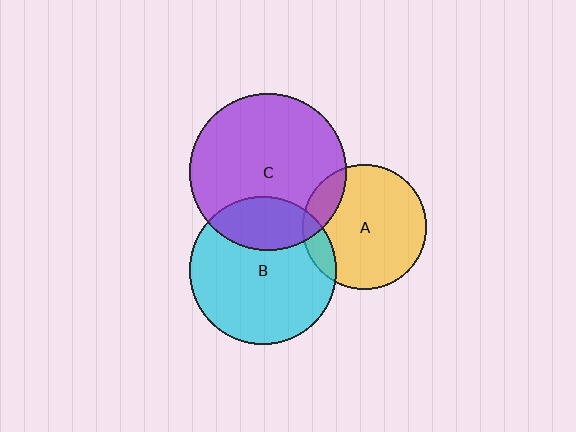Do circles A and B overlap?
Yes.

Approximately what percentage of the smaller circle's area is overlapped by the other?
Approximately 10%.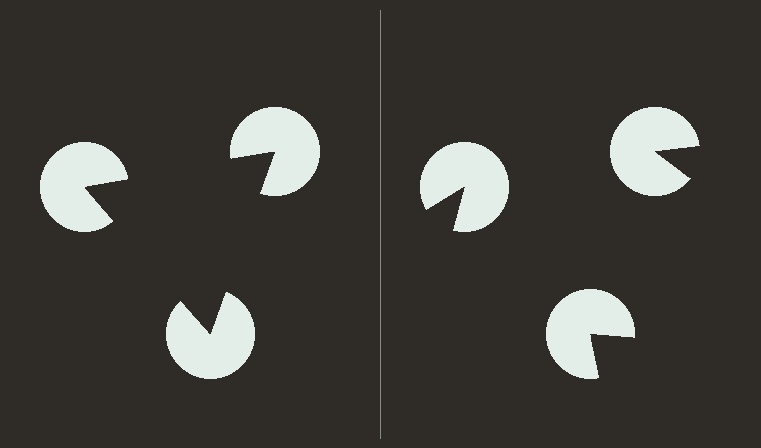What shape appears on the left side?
An illusory triangle.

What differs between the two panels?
The pac-man discs are positioned identically on both sides; only the wedge orientations differ. On the left they align to a triangle; on the right they are misaligned.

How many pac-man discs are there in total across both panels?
6 — 3 on each side.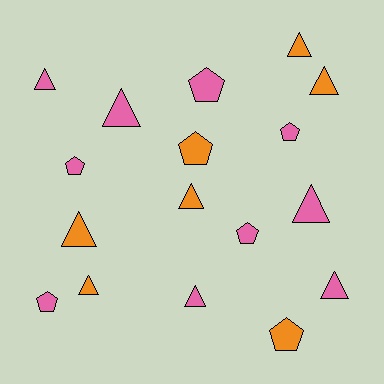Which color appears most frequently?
Pink, with 10 objects.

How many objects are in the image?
There are 17 objects.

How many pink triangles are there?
There are 5 pink triangles.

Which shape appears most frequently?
Triangle, with 10 objects.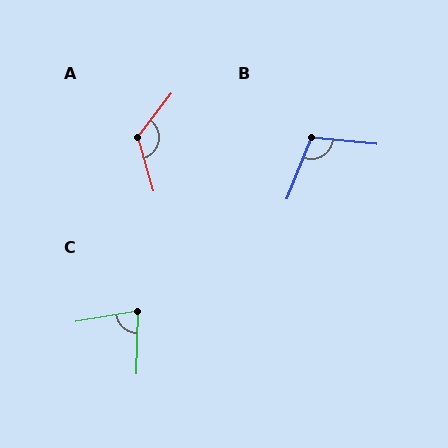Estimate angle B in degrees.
Approximately 106 degrees.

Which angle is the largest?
A, at approximately 127 degrees.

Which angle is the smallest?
C, at approximately 80 degrees.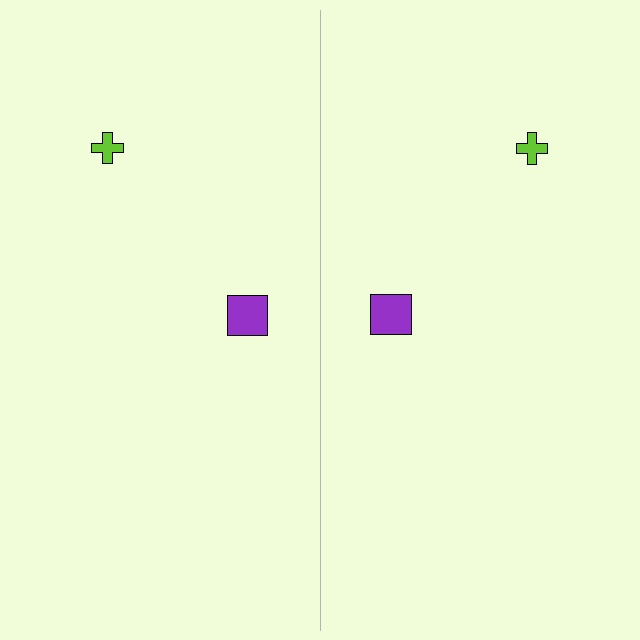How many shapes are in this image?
There are 4 shapes in this image.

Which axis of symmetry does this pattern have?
The pattern has a vertical axis of symmetry running through the center of the image.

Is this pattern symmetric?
Yes, this pattern has bilateral (reflection) symmetry.